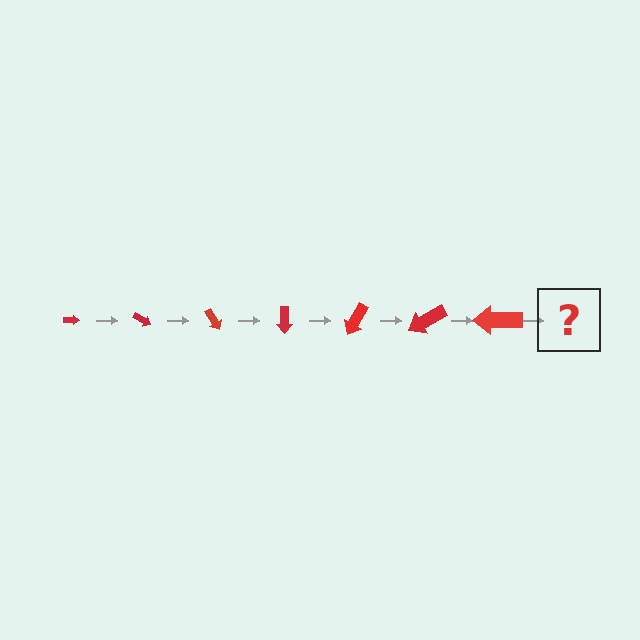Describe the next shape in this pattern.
It should be an arrow, larger than the previous one and rotated 210 degrees from the start.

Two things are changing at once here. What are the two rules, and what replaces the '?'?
The two rules are that the arrow grows larger each step and it rotates 30 degrees each step. The '?' should be an arrow, larger than the previous one and rotated 210 degrees from the start.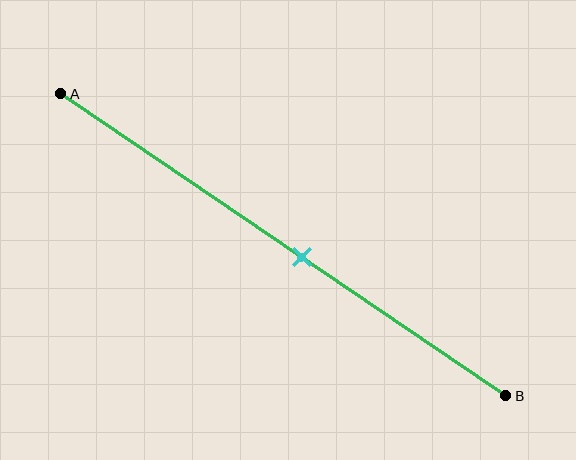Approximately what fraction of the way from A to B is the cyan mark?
The cyan mark is approximately 55% of the way from A to B.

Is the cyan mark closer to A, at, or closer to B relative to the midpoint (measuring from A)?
The cyan mark is closer to point B than the midpoint of segment AB.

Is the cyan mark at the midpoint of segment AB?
No, the mark is at about 55% from A, not at the 50% midpoint.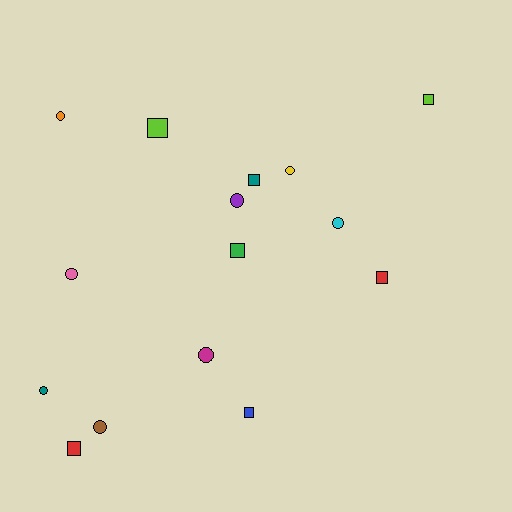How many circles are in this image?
There are 8 circles.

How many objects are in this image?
There are 15 objects.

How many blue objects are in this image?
There is 1 blue object.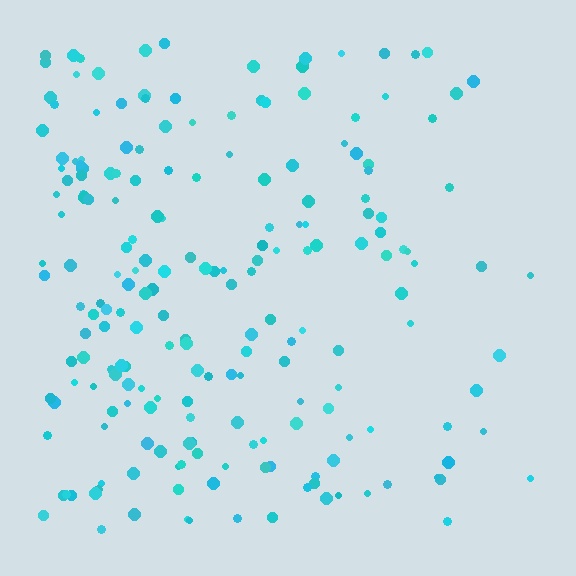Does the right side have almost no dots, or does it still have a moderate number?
Still a moderate number, just noticeably fewer than the left.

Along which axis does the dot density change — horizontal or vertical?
Horizontal.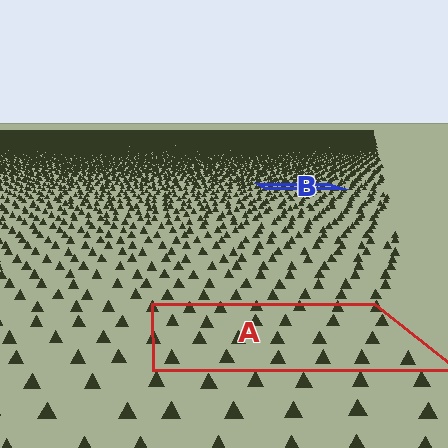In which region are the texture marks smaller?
The texture marks are smaller in region B, because it is farther away.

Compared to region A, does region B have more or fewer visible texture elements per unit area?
Region B has more texture elements per unit area — they are packed more densely because it is farther away.